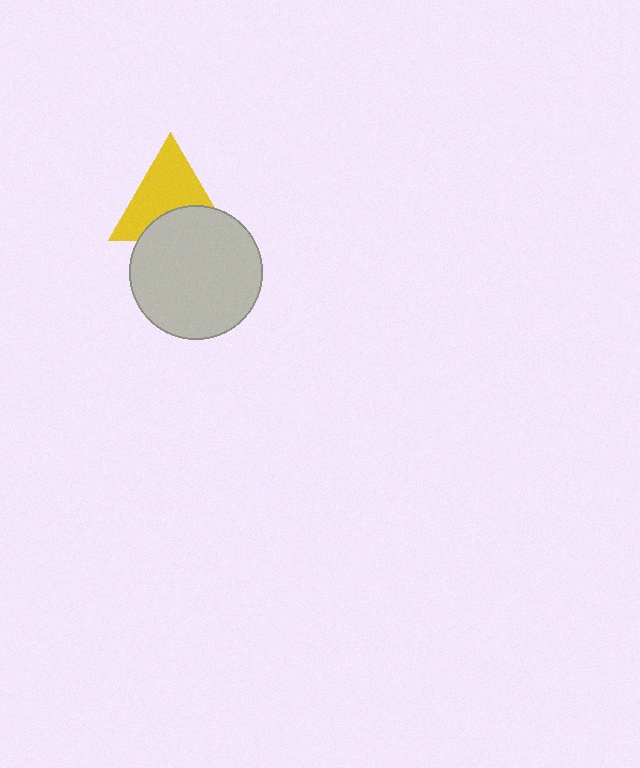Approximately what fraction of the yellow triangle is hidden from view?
Roughly 36% of the yellow triangle is hidden behind the light gray circle.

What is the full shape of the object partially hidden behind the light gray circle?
The partially hidden object is a yellow triangle.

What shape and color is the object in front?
The object in front is a light gray circle.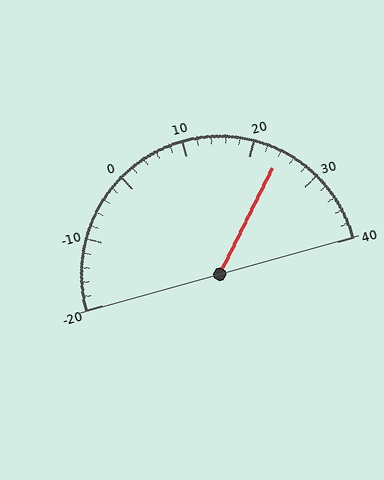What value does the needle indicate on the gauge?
The needle indicates approximately 24.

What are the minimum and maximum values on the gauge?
The gauge ranges from -20 to 40.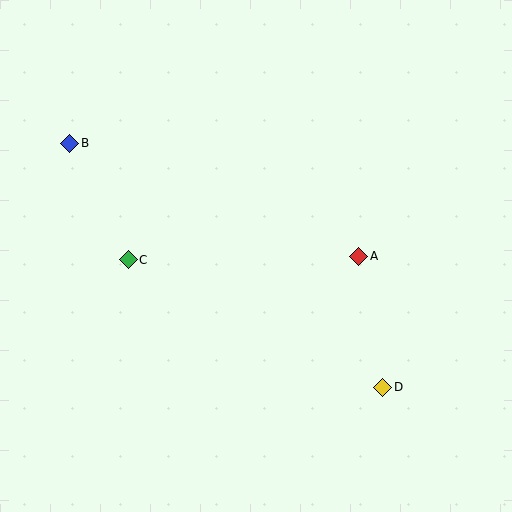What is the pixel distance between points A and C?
The distance between A and C is 231 pixels.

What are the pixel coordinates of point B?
Point B is at (70, 143).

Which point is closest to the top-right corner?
Point A is closest to the top-right corner.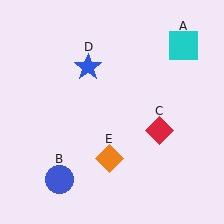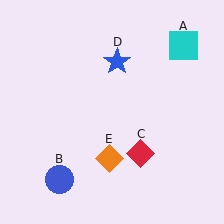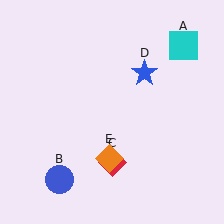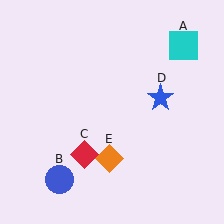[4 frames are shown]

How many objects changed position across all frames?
2 objects changed position: red diamond (object C), blue star (object D).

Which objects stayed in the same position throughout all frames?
Cyan square (object A) and blue circle (object B) and orange diamond (object E) remained stationary.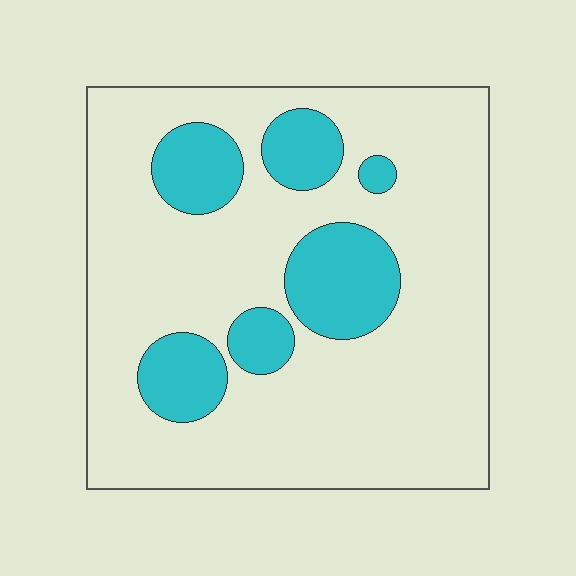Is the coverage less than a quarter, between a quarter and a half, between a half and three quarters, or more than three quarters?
Less than a quarter.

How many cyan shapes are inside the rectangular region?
6.